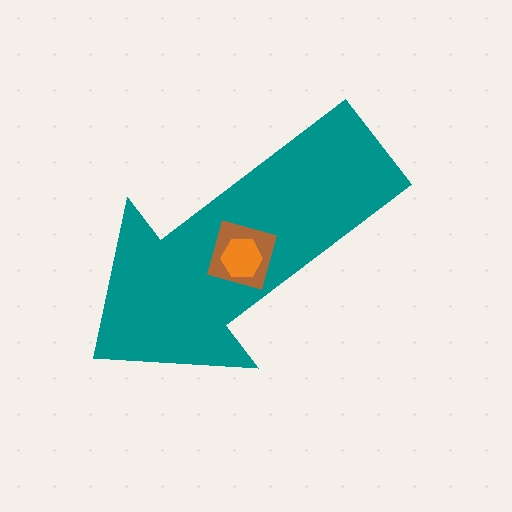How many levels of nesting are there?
3.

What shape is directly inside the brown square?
The orange hexagon.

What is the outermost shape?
The teal arrow.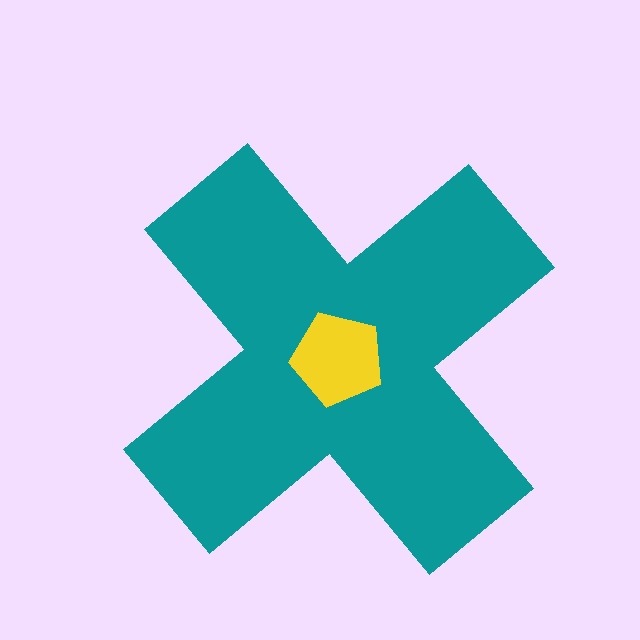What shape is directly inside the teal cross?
The yellow pentagon.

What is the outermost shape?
The teal cross.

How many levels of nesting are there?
2.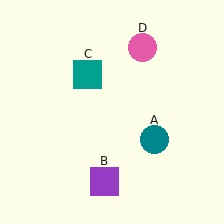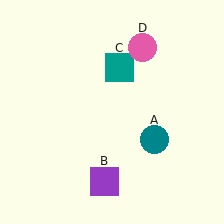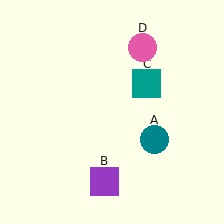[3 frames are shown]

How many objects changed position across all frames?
1 object changed position: teal square (object C).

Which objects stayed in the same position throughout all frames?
Teal circle (object A) and purple square (object B) and pink circle (object D) remained stationary.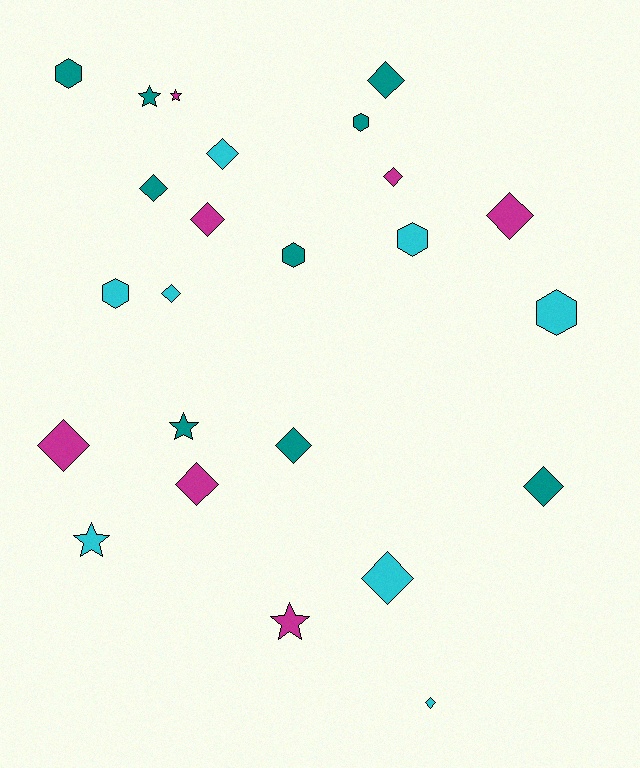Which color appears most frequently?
Teal, with 9 objects.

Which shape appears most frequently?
Diamond, with 13 objects.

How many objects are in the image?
There are 24 objects.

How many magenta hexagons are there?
There are no magenta hexagons.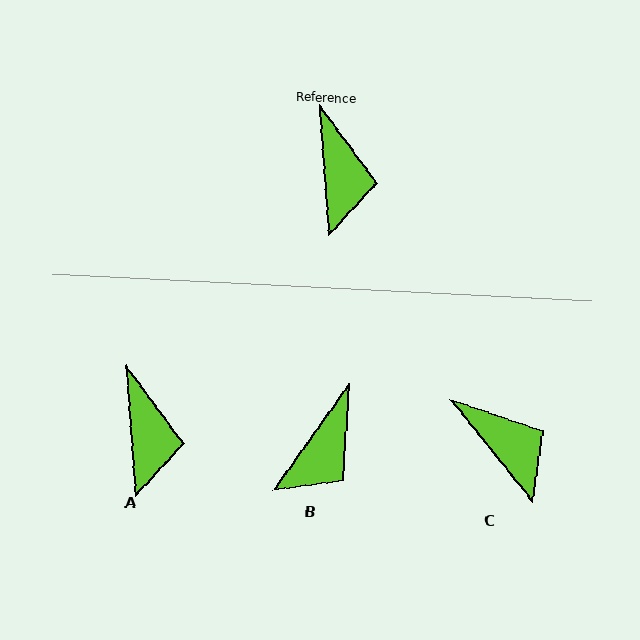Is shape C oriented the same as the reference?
No, it is off by about 34 degrees.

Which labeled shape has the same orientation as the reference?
A.